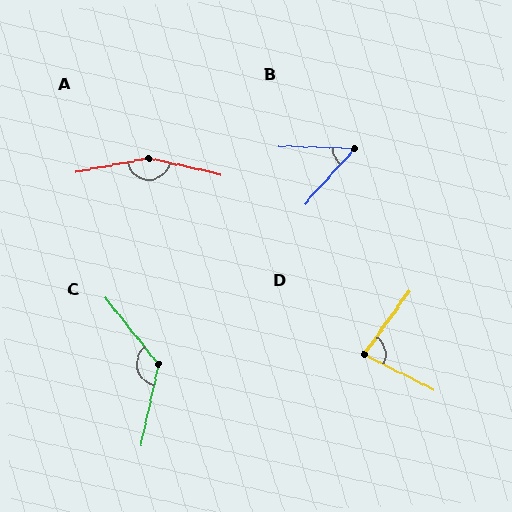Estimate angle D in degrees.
Approximately 82 degrees.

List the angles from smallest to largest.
B (50°), D (82°), C (130°), A (156°).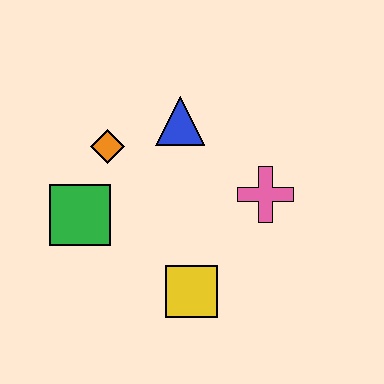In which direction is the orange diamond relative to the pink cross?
The orange diamond is to the left of the pink cross.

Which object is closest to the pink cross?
The blue triangle is closest to the pink cross.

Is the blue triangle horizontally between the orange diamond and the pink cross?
Yes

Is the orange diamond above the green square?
Yes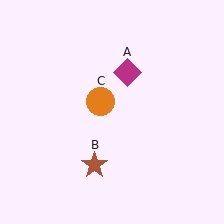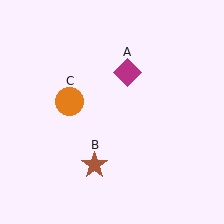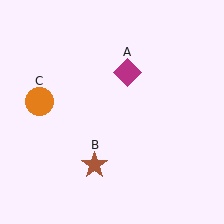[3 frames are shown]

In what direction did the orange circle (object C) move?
The orange circle (object C) moved left.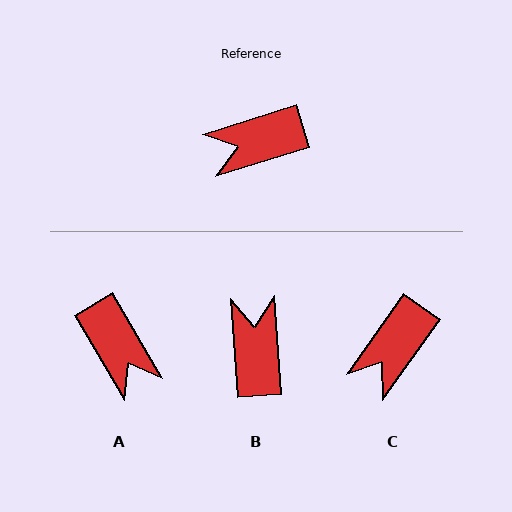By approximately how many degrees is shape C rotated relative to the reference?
Approximately 37 degrees counter-clockwise.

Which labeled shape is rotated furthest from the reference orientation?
B, about 103 degrees away.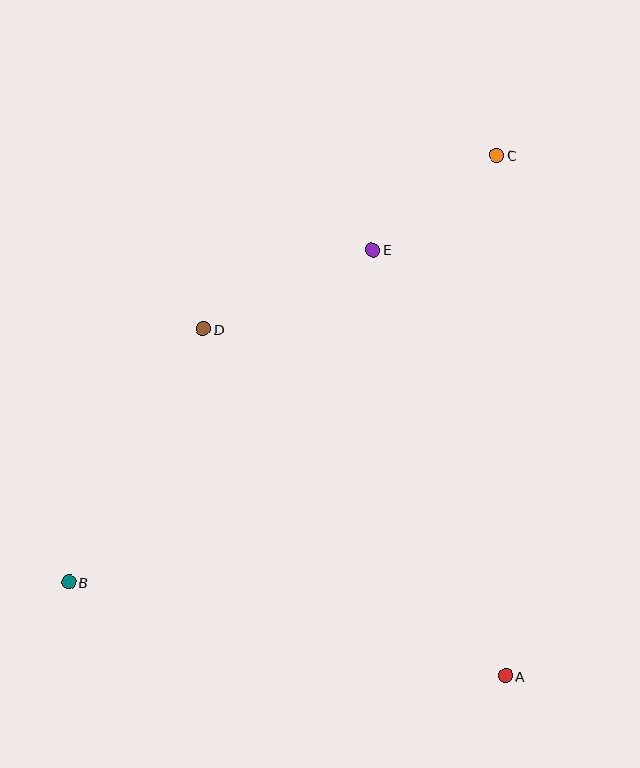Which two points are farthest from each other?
Points B and C are farthest from each other.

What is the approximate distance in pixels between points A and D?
The distance between A and D is approximately 460 pixels.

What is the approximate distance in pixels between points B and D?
The distance between B and D is approximately 287 pixels.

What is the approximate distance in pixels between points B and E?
The distance between B and E is approximately 451 pixels.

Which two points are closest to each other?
Points C and E are closest to each other.